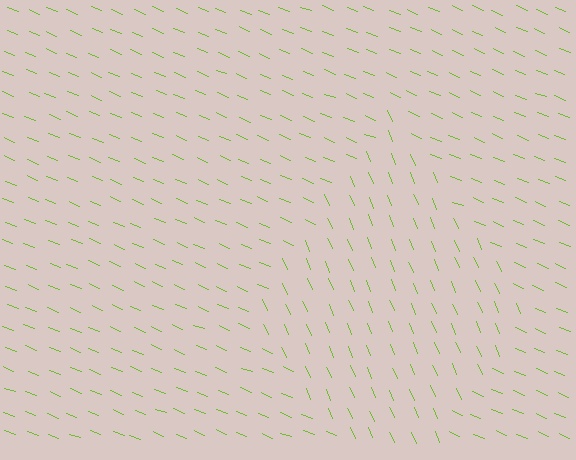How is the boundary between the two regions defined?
The boundary is defined purely by a change in line orientation (approximately 45 degrees difference). All lines are the same color and thickness.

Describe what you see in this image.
The image is filled with small lime line segments. A diamond region in the image has lines oriented differently from the surrounding lines, creating a visible texture boundary.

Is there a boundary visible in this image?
Yes, there is a texture boundary formed by a change in line orientation.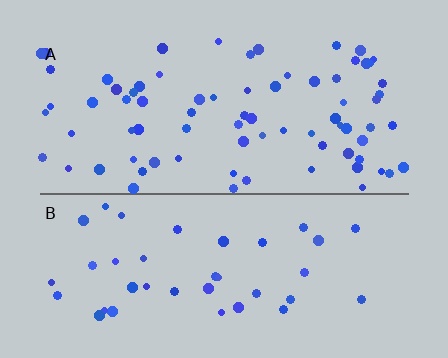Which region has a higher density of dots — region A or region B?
A (the top).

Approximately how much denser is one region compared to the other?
Approximately 1.9× — region A over region B.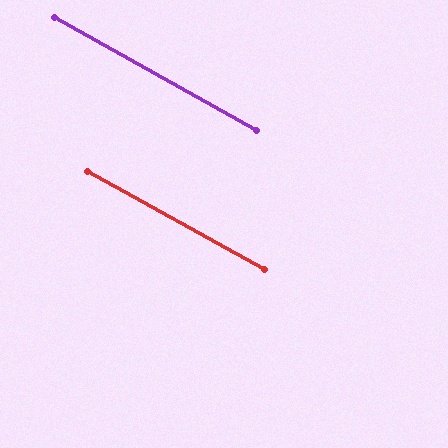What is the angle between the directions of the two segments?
Approximately 0 degrees.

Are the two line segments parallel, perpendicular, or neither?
Parallel — their directions differ by only 0.4°.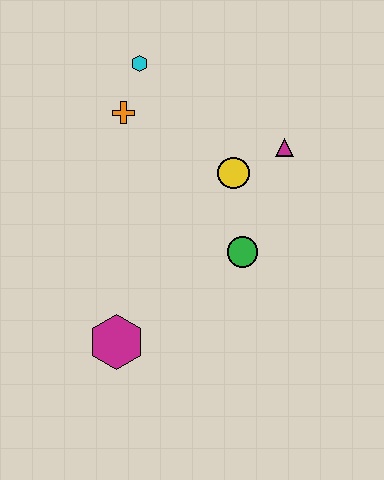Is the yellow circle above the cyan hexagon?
No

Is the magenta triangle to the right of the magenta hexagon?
Yes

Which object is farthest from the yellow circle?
The magenta hexagon is farthest from the yellow circle.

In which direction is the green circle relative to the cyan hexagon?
The green circle is below the cyan hexagon.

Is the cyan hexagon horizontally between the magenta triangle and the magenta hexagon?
Yes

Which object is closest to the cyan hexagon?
The orange cross is closest to the cyan hexagon.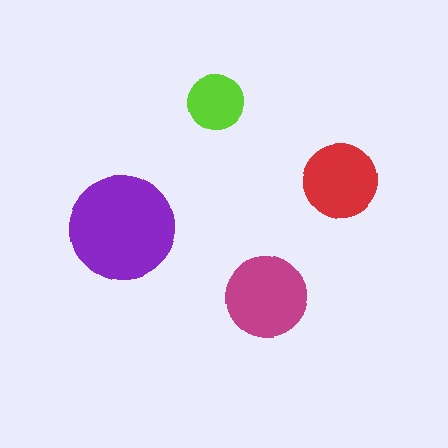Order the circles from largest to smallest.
the purple one, the magenta one, the red one, the lime one.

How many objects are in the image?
There are 4 objects in the image.